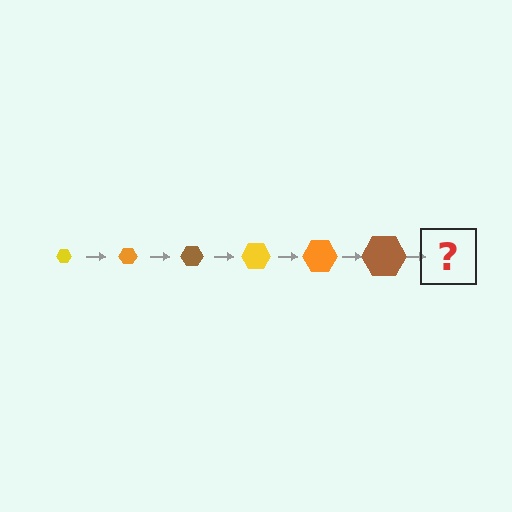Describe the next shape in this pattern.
It should be a yellow hexagon, larger than the previous one.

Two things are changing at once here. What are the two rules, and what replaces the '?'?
The two rules are that the hexagon grows larger each step and the color cycles through yellow, orange, and brown. The '?' should be a yellow hexagon, larger than the previous one.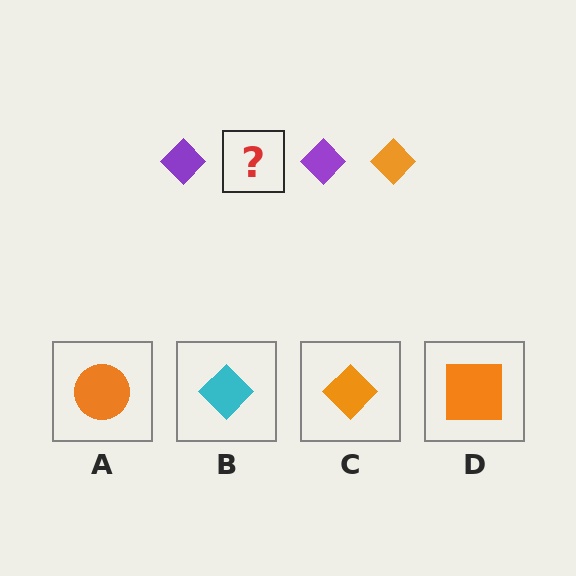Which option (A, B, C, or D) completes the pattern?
C.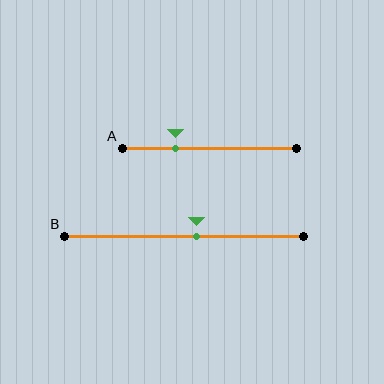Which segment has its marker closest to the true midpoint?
Segment B has its marker closest to the true midpoint.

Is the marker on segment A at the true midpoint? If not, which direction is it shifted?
No, the marker on segment A is shifted to the left by about 20% of the segment length.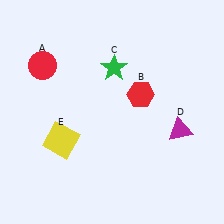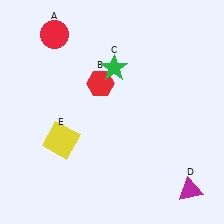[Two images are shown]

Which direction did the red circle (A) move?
The red circle (A) moved up.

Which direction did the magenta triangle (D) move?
The magenta triangle (D) moved down.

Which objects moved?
The objects that moved are: the red circle (A), the red hexagon (B), the magenta triangle (D).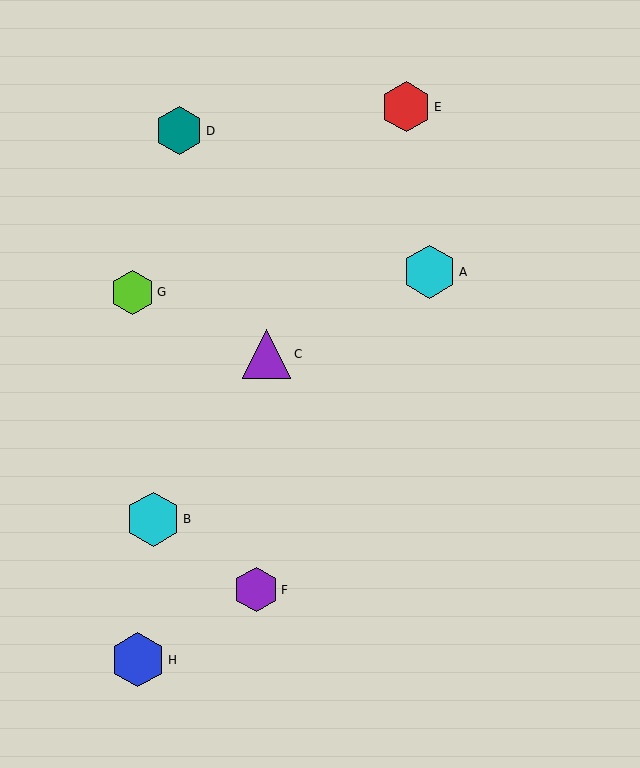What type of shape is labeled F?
Shape F is a purple hexagon.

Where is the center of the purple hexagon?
The center of the purple hexagon is at (256, 590).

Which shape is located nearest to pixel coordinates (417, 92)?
The red hexagon (labeled E) at (406, 107) is nearest to that location.